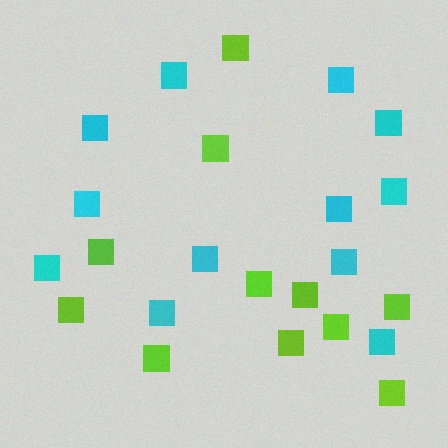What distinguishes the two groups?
There are 2 groups: one group of cyan squares (12) and one group of lime squares (11).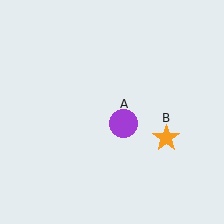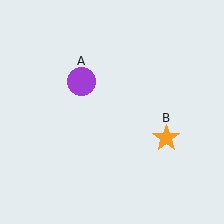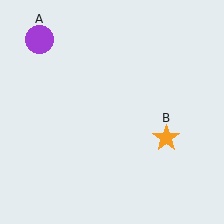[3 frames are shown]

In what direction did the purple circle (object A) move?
The purple circle (object A) moved up and to the left.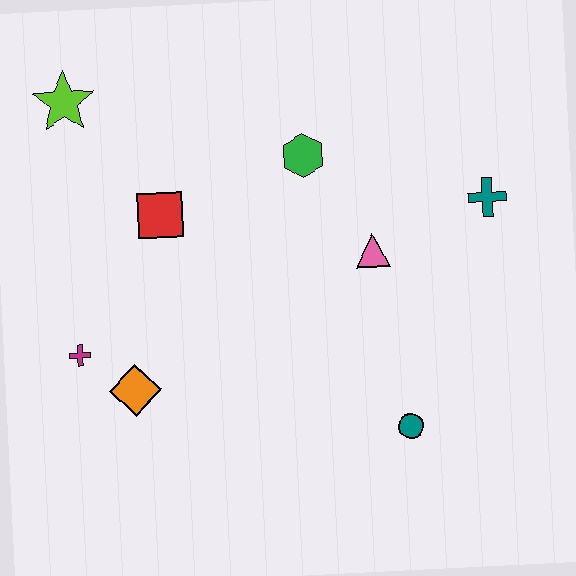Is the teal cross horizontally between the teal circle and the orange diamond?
No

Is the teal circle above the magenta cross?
No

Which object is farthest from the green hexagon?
The magenta cross is farthest from the green hexagon.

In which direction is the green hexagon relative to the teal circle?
The green hexagon is above the teal circle.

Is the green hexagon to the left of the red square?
No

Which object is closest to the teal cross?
The pink triangle is closest to the teal cross.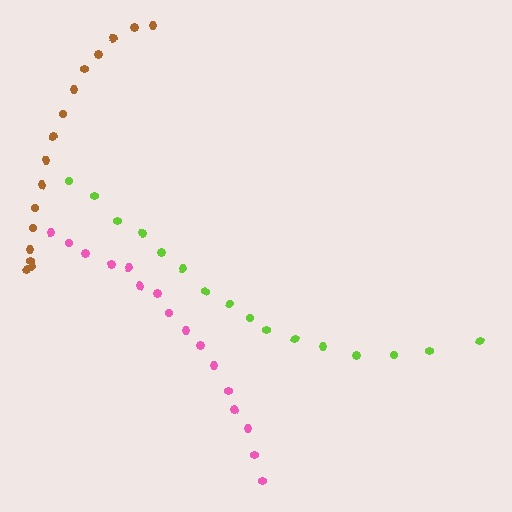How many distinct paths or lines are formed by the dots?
There are 3 distinct paths.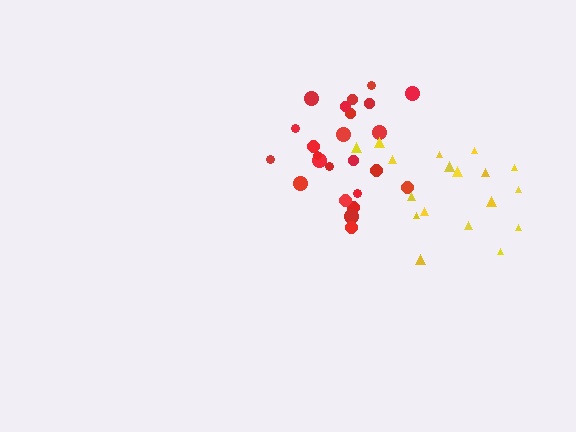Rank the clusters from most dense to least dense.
red, yellow.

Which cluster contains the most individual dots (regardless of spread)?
Red (25).